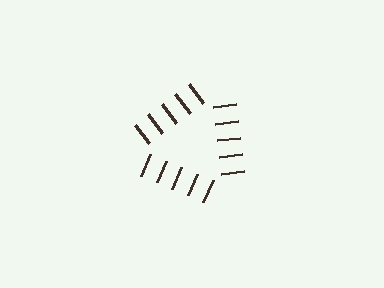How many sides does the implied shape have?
3 sides — the line-ends trace a triangle.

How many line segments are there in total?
15 — 5 along each of the 3 edges.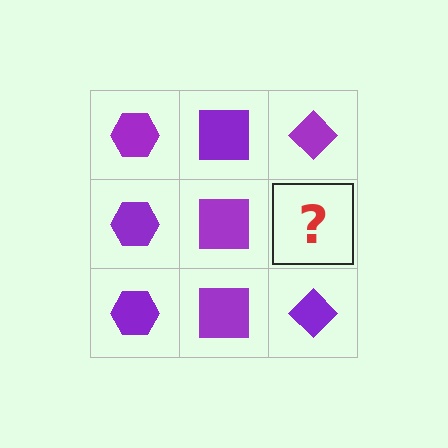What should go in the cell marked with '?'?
The missing cell should contain a purple diamond.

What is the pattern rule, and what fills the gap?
The rule is that each column has a consistent shape. The gap should be filled with a purple diamond.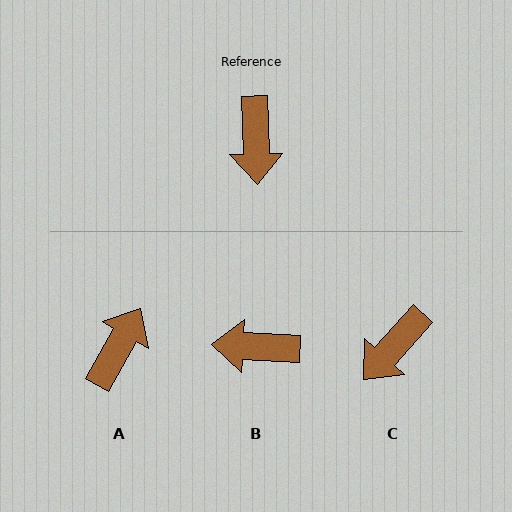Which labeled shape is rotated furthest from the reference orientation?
A, about 148 degrees away.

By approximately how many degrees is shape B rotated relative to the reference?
Approximately 95 degrees clockwise.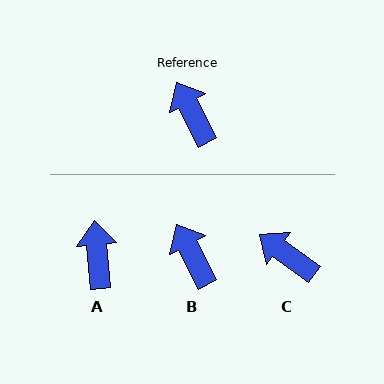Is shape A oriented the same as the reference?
No, it is off by about 22 degrees.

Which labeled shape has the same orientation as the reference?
B.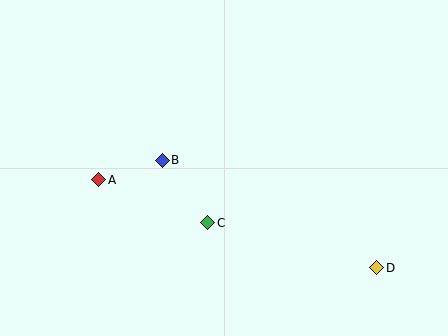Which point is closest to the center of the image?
Point C at (208, 223) is closest to the center.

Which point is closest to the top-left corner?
Point A is closest to the top-left corner.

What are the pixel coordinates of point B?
Point B is at (162, 160).